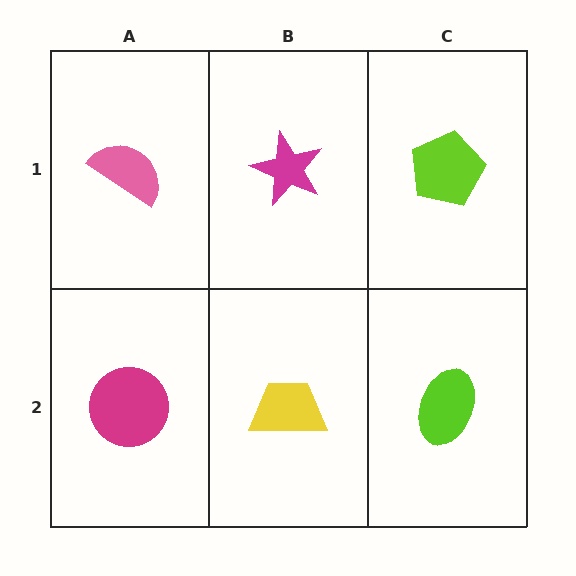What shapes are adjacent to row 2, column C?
A lime pentagon (row 1, column C), a yellow trapezoid (row 2, column B).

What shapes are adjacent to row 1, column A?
A magenta circle (row 2, column A), a magenta star (row 1, column B).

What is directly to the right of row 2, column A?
A yellow trapezoid.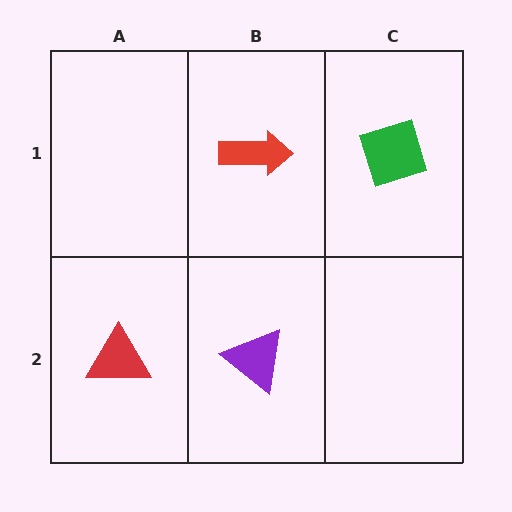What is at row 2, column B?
A purple triangle.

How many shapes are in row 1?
2 shapes.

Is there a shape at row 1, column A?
No, that cell is empty.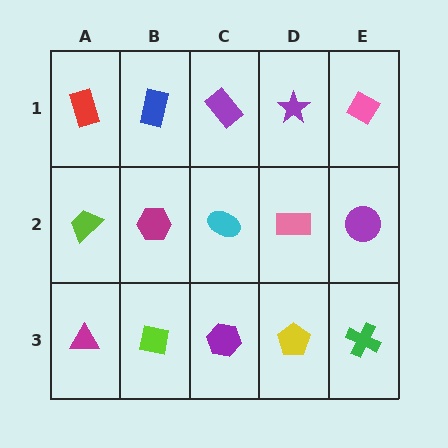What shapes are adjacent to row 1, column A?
A lime trapezoid (row 2, column A), a blue rectangle (row 1, column B).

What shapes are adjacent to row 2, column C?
A purple rectangle (row 1, column C), a purple hexagon (row 3, column C), a magenta hexagon (row 2, column B), a pink rectangle (row 2, column D).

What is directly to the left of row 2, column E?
A pink rectangle.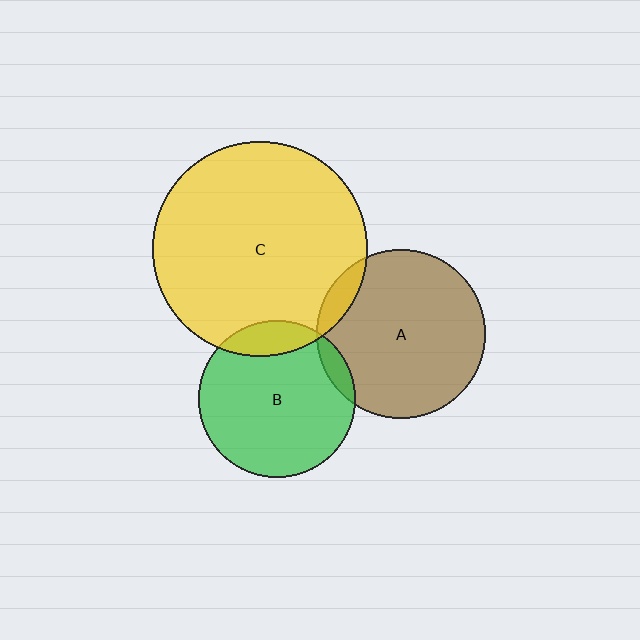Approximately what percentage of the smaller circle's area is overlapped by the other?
Approximately 10%.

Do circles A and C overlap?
Yes.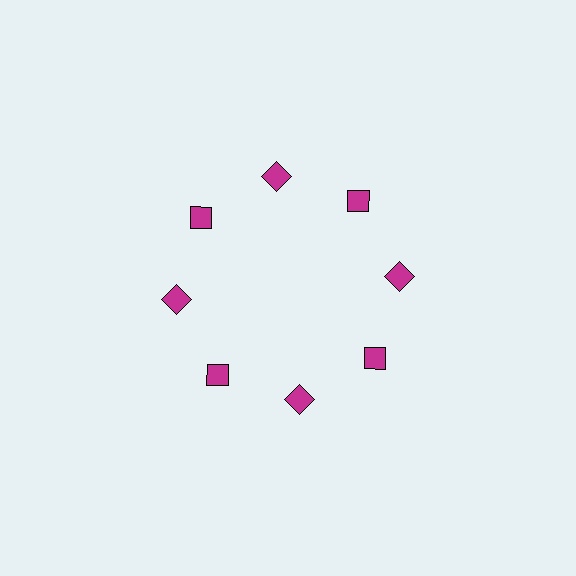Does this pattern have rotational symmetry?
Yes, this pattern has 8-fold rotational symmetry. It looks the same after rotating 45 degrees around the center.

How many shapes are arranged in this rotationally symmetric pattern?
There are 8 shapes, arranged in 8 groups of 1.